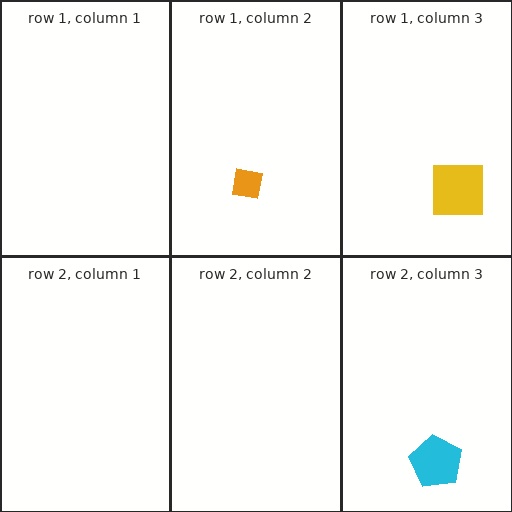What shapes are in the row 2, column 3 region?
The cyan pentagon.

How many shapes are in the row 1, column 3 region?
1.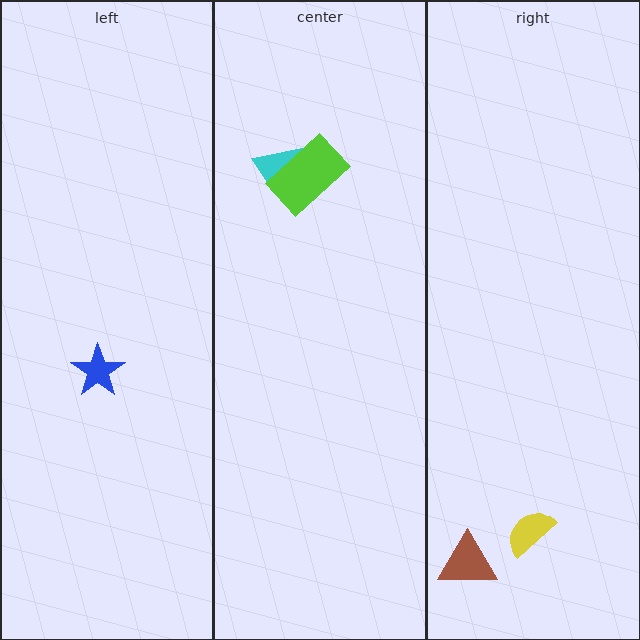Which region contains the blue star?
The left region.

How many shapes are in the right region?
2.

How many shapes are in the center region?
2.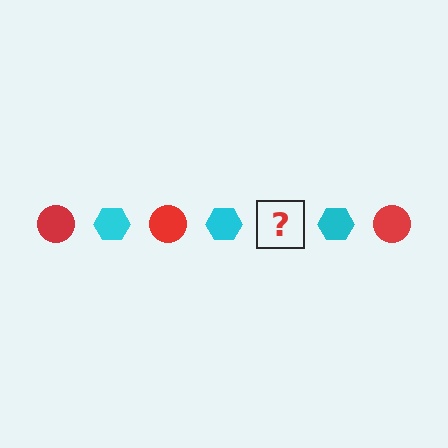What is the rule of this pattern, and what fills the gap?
The rule is that the pattern alternates between red circle and cyan hexagon. The gap should be filled with a red circle.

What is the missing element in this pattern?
The missing element is a red circle.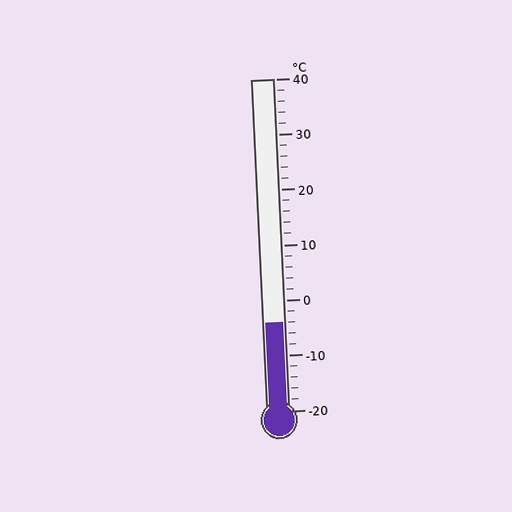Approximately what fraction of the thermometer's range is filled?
The thermometer is filled to approximately 25% of its range.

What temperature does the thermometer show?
The thermometer shows approximately -4°C.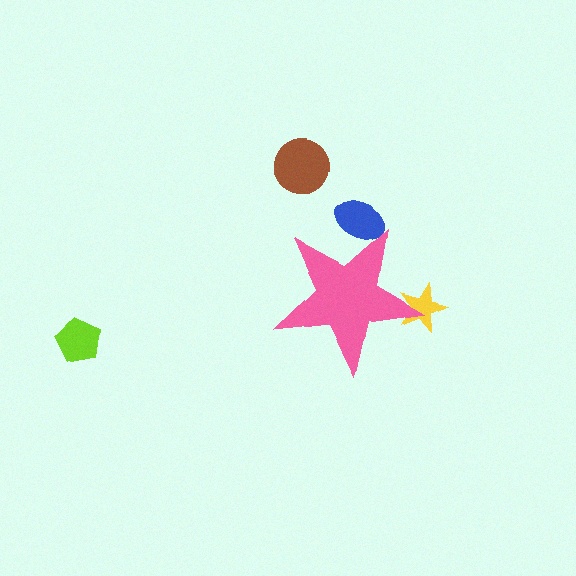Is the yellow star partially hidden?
Yes, the yellow star is partially hidden behind the pink star.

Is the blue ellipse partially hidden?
Yes, the blue ellipse is partially hidden behind the pink star.